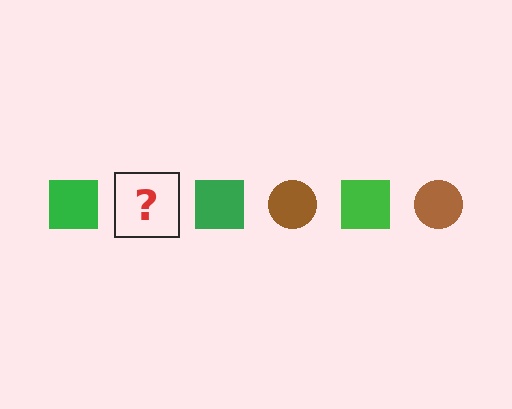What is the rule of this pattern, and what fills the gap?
The rule is that the pattern alternates between green square and brown circle. The gap should be filled with a brown circle.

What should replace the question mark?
The question mark should be replaced with a brown circle.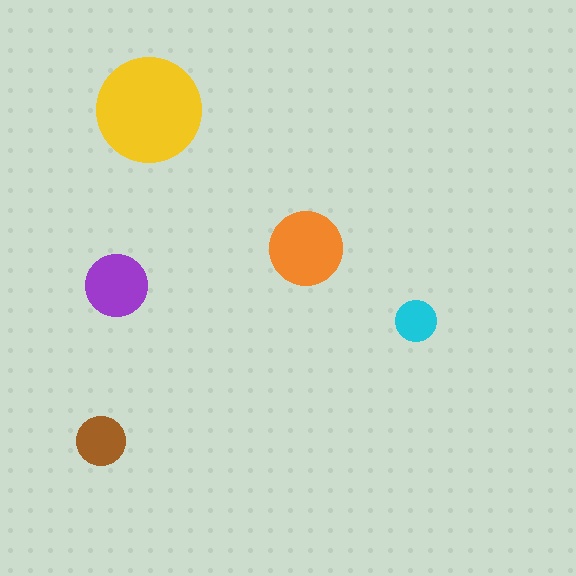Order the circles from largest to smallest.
the yellow one, the orange one, the purple one, the brown one, the cyan one.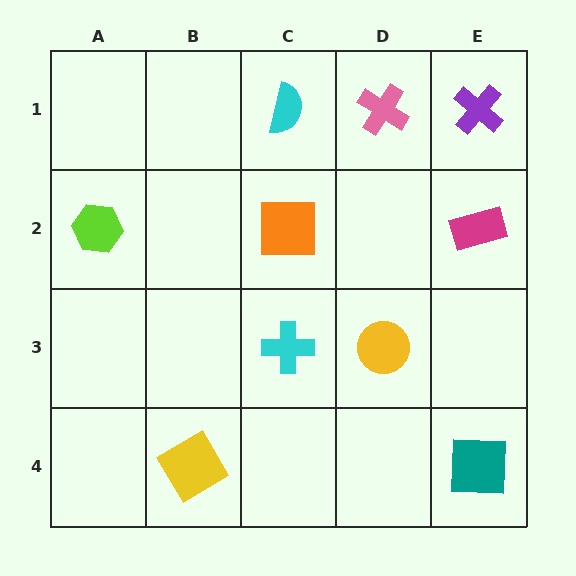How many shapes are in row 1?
3 shapes.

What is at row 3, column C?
A cyan cross.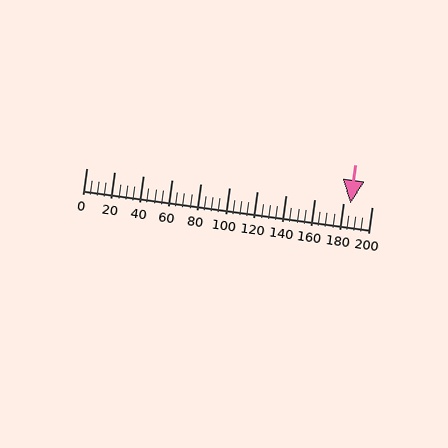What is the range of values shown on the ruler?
The ruler shows values from 0 to 200.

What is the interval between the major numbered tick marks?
The major tick marks are spaced 20 units apart.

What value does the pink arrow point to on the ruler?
The pink arrow points to approximately 185.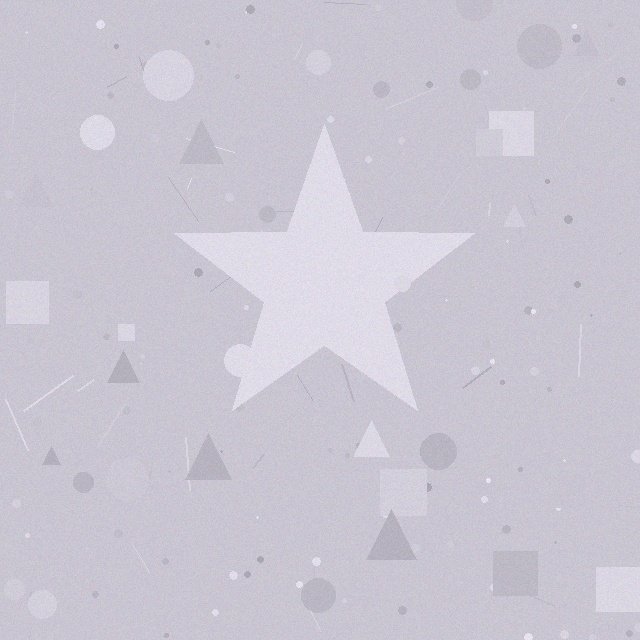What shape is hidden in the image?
A star is hidden in the image.